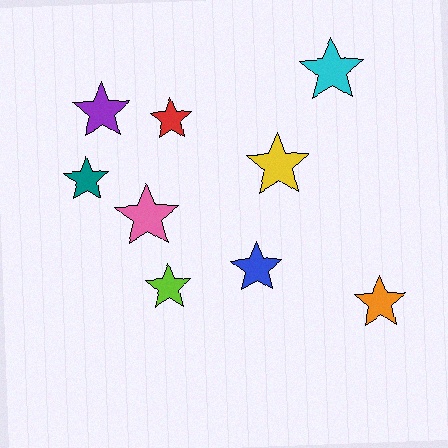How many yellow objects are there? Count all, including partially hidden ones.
There is 1 yellow object.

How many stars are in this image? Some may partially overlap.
There are 9 stars.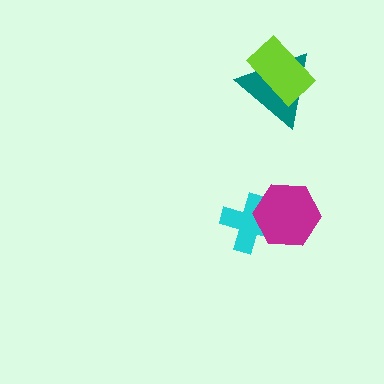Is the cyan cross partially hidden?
Yes, it is partially covered by another shape.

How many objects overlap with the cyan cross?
1 object overlaps with the cyan cross.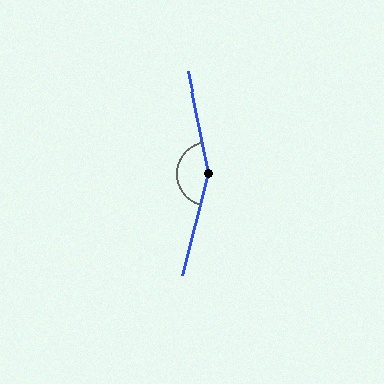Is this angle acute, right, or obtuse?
It is obtuse.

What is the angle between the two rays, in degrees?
Approximately 154 degrees.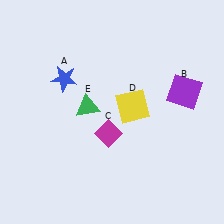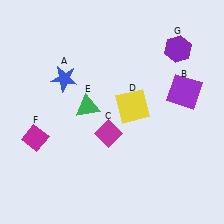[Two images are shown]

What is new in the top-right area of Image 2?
A purple hexagon (G) was added in the top-right area of Image 2.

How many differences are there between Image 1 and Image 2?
There are 2 differences between the two images.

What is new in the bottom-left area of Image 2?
A magenta diamond (F) was added in the bottom-left area of Image 2.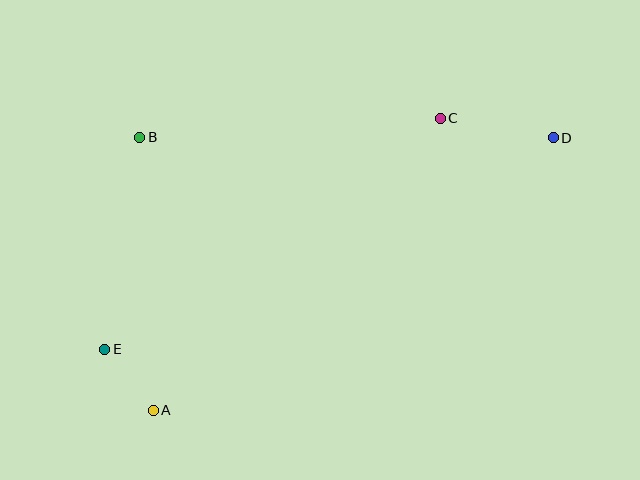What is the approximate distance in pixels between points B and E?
The distance between B and E is approximately 215 pixels.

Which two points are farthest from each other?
Points D and E are farthest from each other.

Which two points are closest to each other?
Points A and E are closest to each other.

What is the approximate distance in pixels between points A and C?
The distance between A and C is approximately 410 pixels.